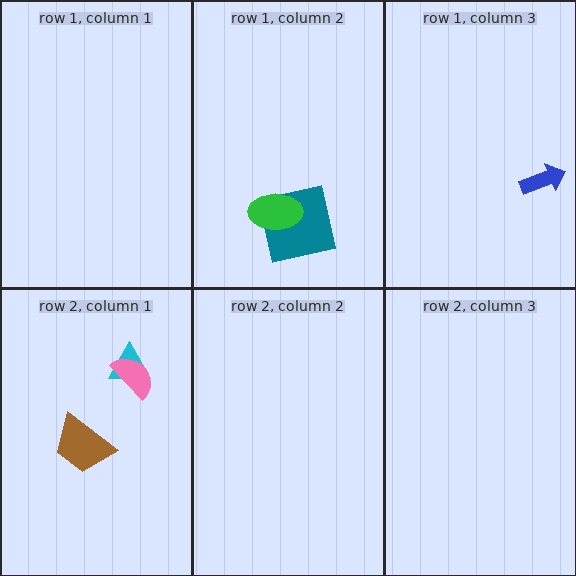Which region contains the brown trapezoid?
The row 2, column 1 region.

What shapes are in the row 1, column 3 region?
The blue arrow.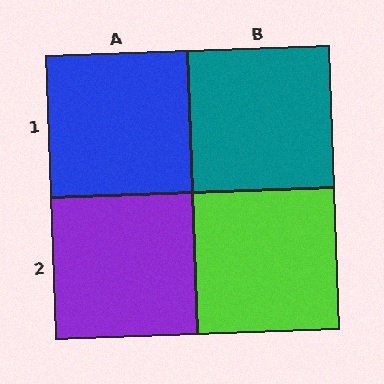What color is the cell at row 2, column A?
Purple.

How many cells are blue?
1 cell is blue.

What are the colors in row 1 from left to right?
Blue, teal.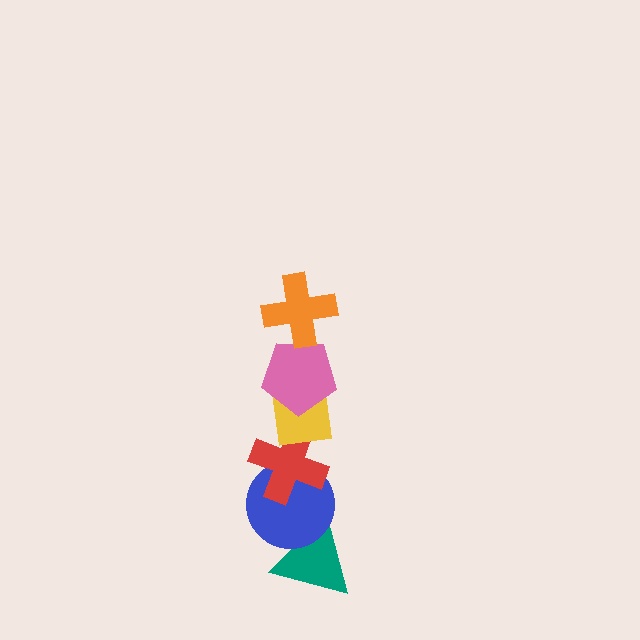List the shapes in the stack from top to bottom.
From top to bottom: the orange cross, the pink pentagon, the yellow square, the red cross, the blue circle, the teal triangle.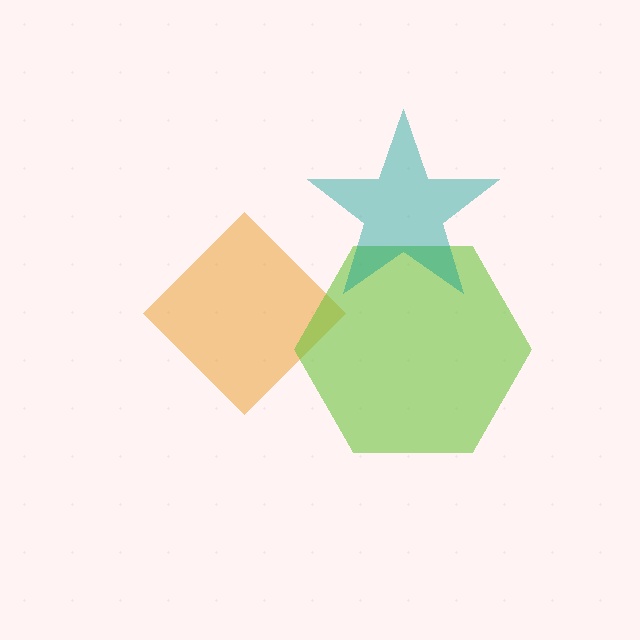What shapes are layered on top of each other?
The layered shapes are: an orange diamond, a lime hexagon, a teal star.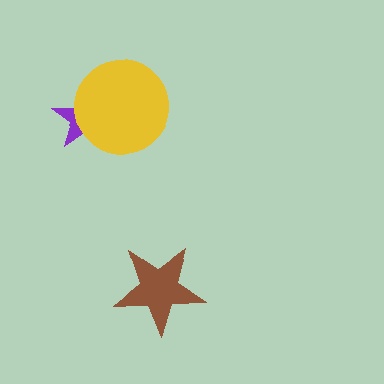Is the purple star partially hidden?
Yes, it is partially covered by another shape.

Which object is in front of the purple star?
The yellow circle is in front of the purple star.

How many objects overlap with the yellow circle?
1 object overlaps with the yellow circle.